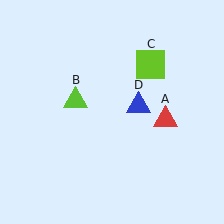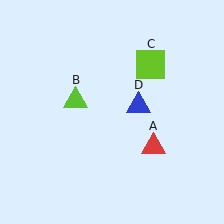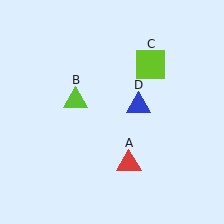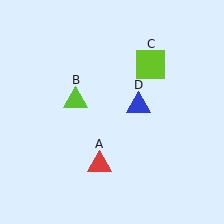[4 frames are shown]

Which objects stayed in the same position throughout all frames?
Lime triangle (object B) and lime square (object C) and blue triangle (object D) remained stationary.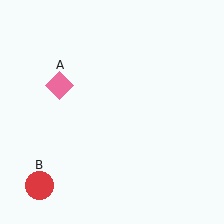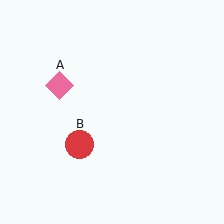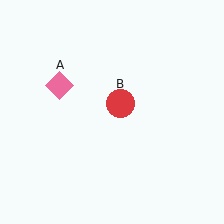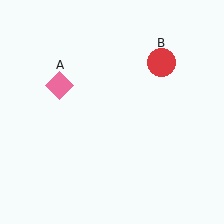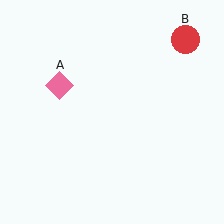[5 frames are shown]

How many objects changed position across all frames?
1 object changed position: red circle (object B).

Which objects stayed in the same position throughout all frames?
Pink diamond (object A) remained stationary.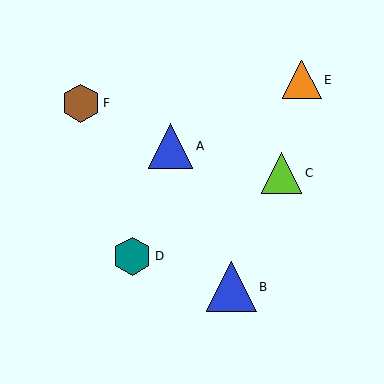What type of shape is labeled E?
Shape E is an orange triangle.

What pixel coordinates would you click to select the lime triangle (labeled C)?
Click at (282, 173) to select the lime triangle C.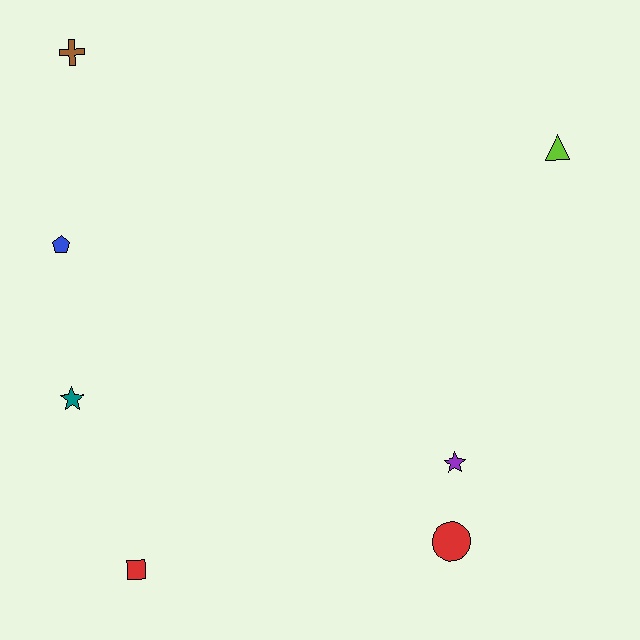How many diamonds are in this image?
There are no diamonds.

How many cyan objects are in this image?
There are no cyan objects.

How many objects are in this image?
There are 7 objects.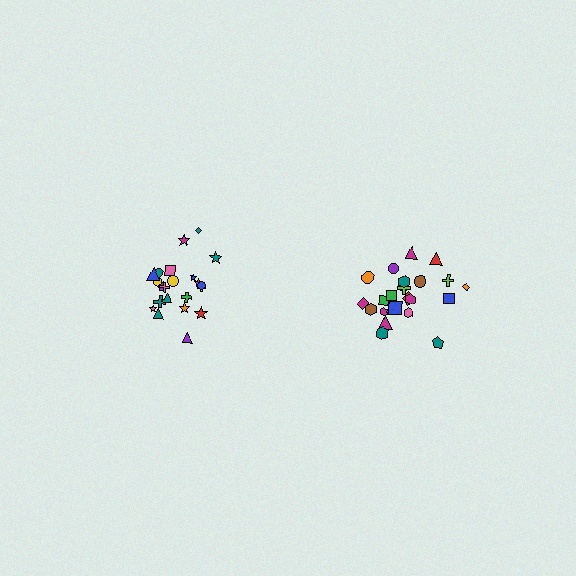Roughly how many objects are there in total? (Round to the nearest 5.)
Roughly 45 objects in total.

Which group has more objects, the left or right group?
The right group.